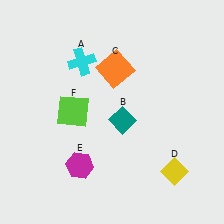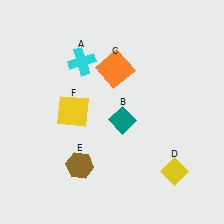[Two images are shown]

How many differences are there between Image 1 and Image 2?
There are 2 differences between the two images.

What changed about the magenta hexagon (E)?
In Image 1, E is magenta. In Image 2, it changed to brown.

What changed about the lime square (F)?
In Image 1, F is lime. In Image 2, it changed to yellow.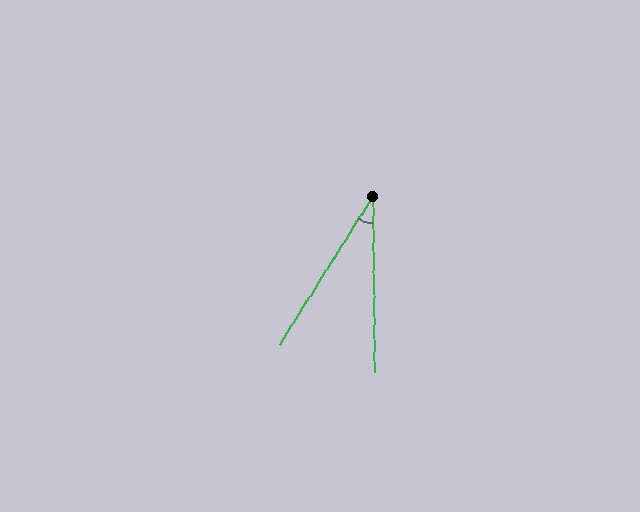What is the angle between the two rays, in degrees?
Approximately 33 degrees.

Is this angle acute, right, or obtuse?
It is acute.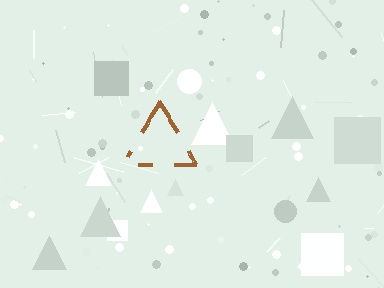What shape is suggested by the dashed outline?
The dashed outline suggests a triangle.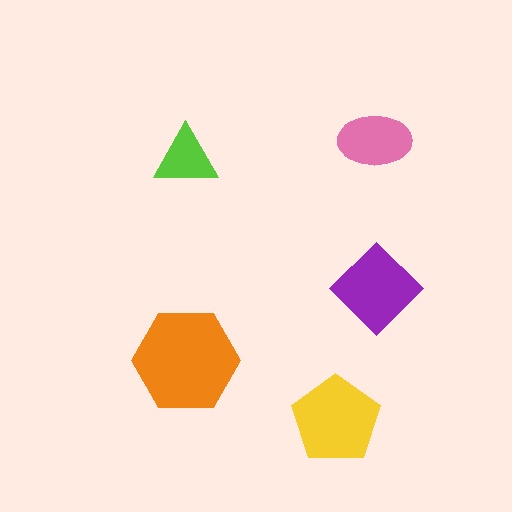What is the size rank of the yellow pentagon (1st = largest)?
2nd.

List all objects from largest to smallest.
The orange hexagon, the yellow pentagon, the purple diamond, the pink ellipse, the lime triangle.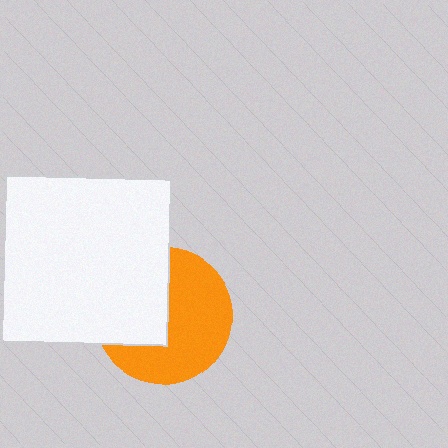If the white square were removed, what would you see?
You would see the complete orange circle.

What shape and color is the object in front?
The object in front is a white square.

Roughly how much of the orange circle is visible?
About half of it is visible (roughly 58%).